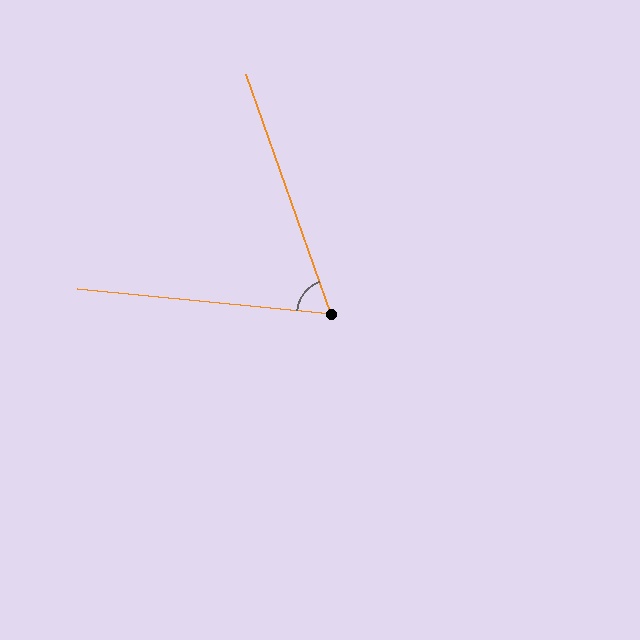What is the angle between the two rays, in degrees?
Approximately 65 degrees.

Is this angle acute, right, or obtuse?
It is acute.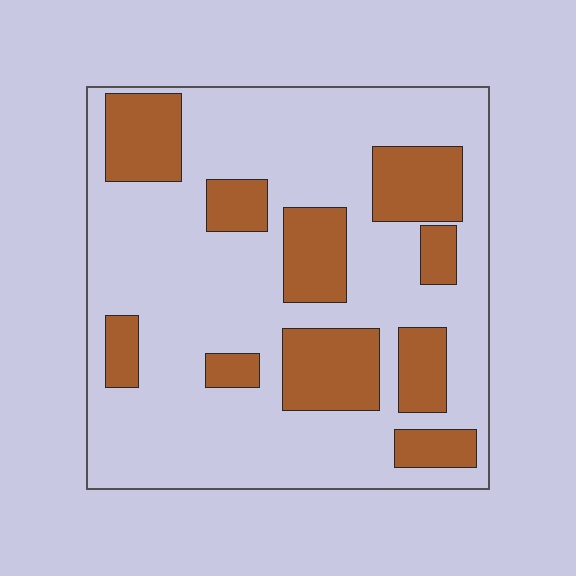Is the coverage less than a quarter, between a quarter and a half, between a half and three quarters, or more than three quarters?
Between a quarter and a half.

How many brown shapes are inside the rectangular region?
10.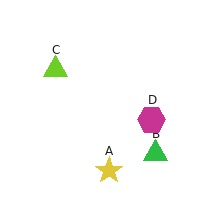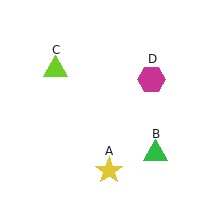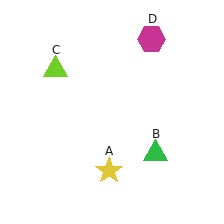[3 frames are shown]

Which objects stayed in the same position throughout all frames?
Yellow star (object A) and green triangle (object B) and lime triangle (object C) remained stationary.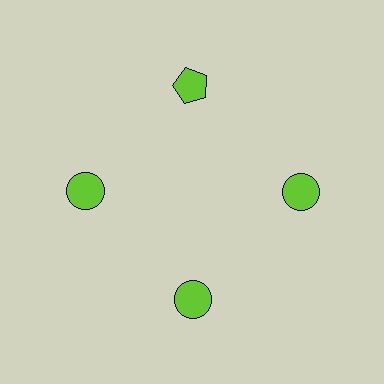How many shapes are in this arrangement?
There are 4 shapes arranged in a ring pattern.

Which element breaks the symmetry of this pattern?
The lime pentagon at roughly the 12 o'clock position breaks the symmetry. All other shapes are lime circles.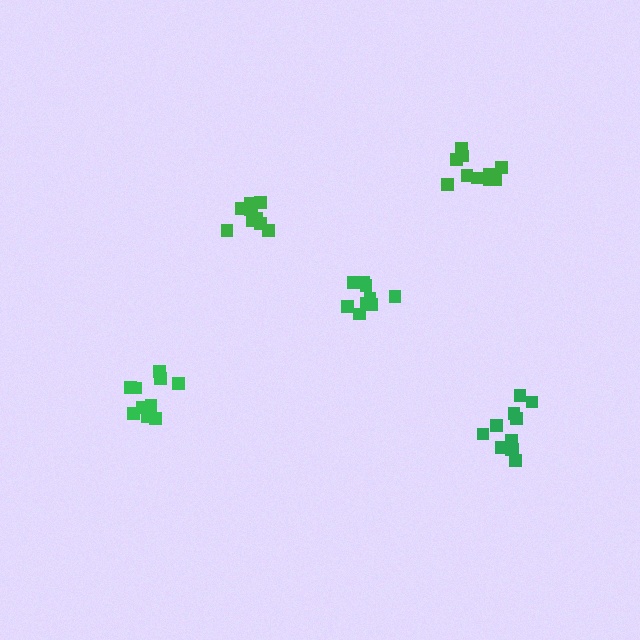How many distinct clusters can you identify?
There are 5 distinct clusters.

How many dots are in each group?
Group 1: 10 dots, Group 2: 11 dots, Group 3: 9 dots, Group 4: 10 dots, Group 5: 10 dots (50 total).